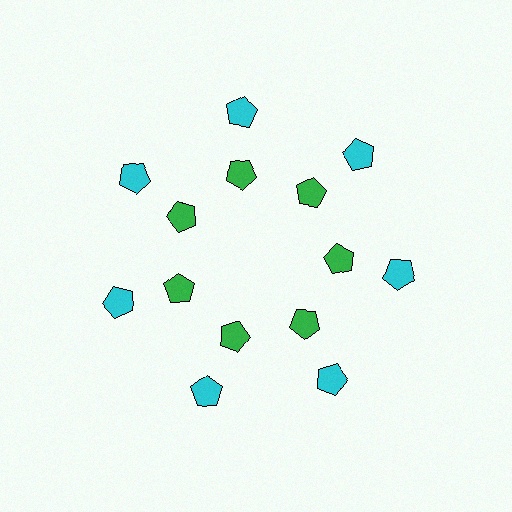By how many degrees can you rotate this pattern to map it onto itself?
The pattern maps onto itself every 51 degrees of rotation.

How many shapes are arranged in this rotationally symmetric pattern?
There are 14 shapes, arranged in 7 groups of 2.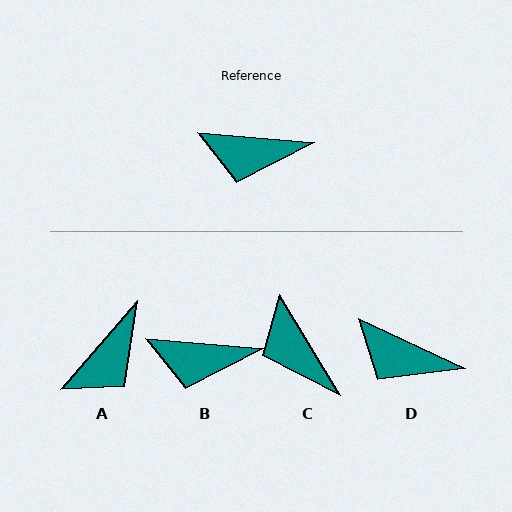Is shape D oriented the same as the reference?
No, it is off by about 20 degrees.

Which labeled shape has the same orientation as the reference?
B.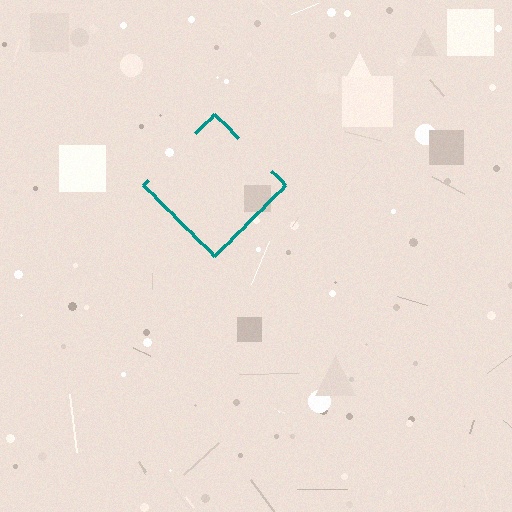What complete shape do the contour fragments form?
The contour fragments form a diamond.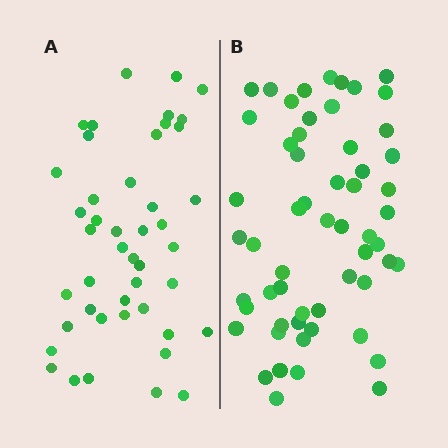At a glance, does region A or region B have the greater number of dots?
Region B (the right region) has more dots.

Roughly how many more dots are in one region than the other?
Region B has roughly 12 or so more dots than region A.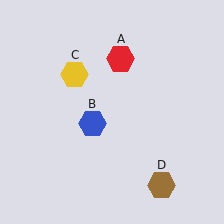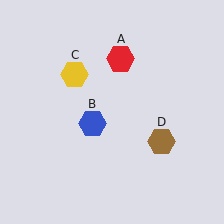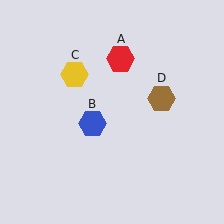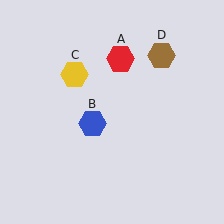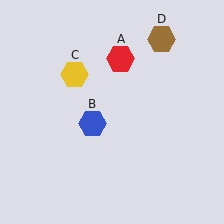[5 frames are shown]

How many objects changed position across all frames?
1 object changed position: brown hexagon (object D).